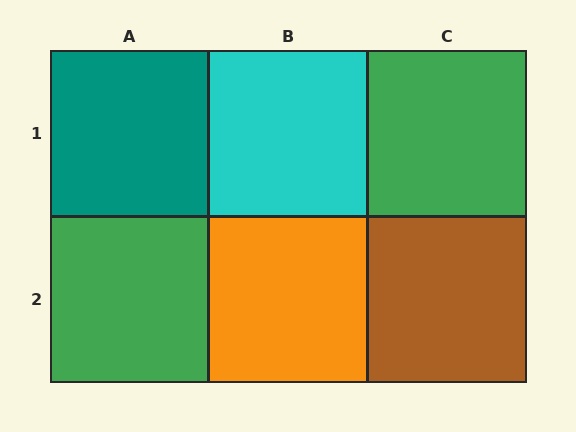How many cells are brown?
1 cell is brown.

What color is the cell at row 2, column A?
Green.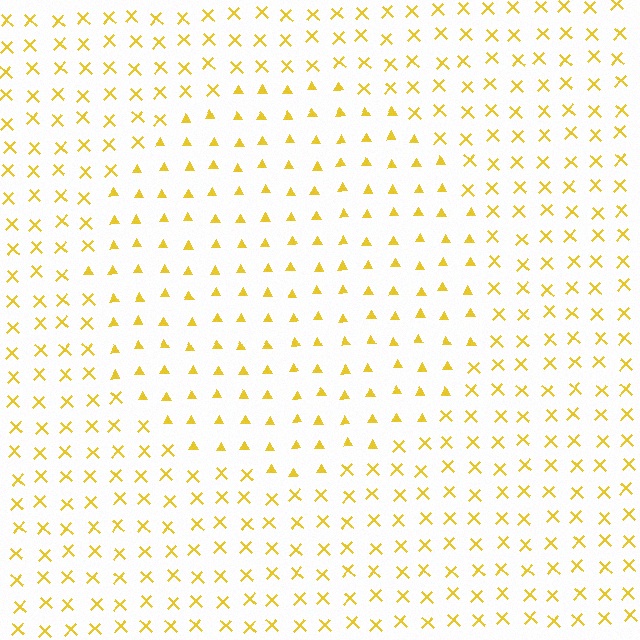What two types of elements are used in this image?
The image uses triangles inside the circle region and X marks outside it.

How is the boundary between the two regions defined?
The boundary is defined by a change in element shape: triangles inside vs. X marks outside. All elements share the same color and spacing.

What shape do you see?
I see a circle.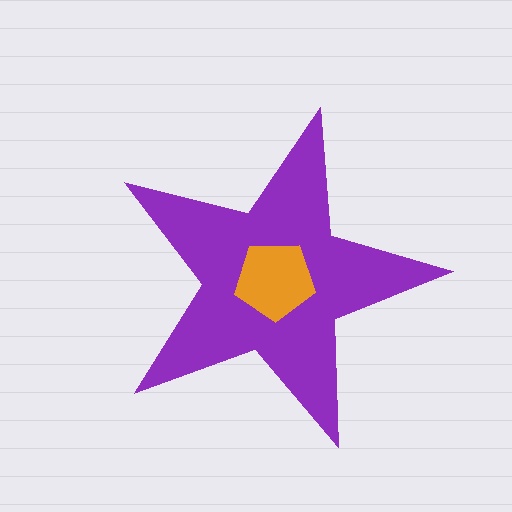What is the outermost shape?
The purple star.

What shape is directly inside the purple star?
The orange pentagon.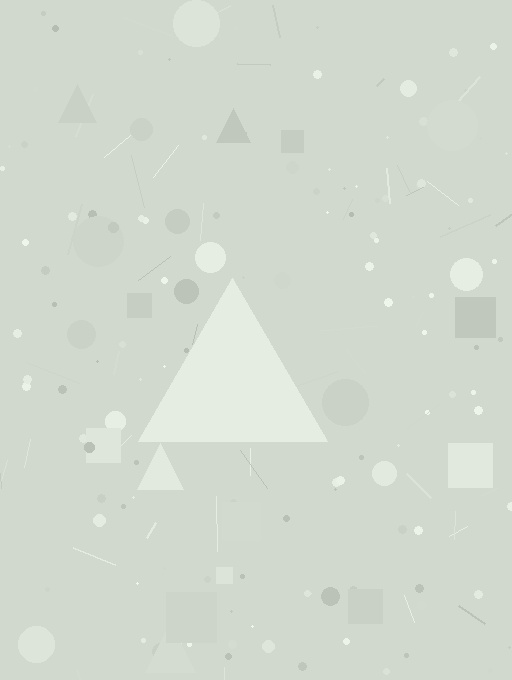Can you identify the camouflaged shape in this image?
The camouflaged shape is a triangle.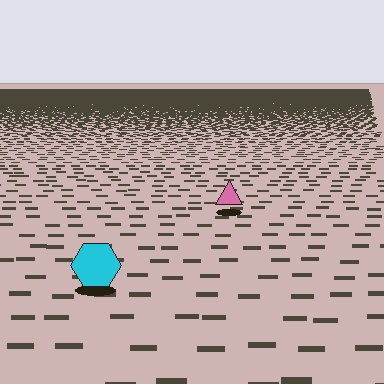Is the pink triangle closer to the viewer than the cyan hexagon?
No. The cyan hexagon is closer — you can tell from the texture gradient: the ground texture is coarser near it.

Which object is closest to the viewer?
The cyan hexagon is closest. The texture marks near it are larger and more spread out.